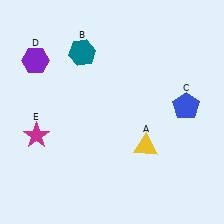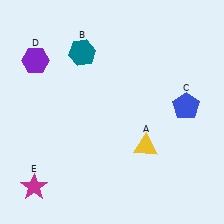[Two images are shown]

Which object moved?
The magenta star (E) moved down.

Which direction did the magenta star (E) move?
The magenta star (E) moved down.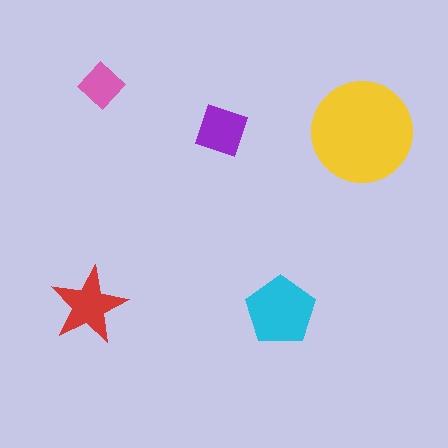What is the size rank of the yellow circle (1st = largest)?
1st.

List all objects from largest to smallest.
The yellow circle, the cyan pentagon, the red star, the purple square, the pink diamond.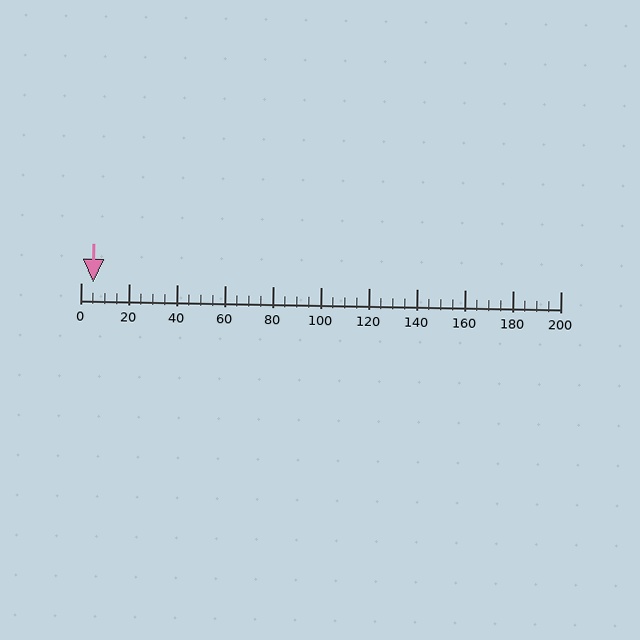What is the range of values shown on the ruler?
The ruler shows values from 0 to 200.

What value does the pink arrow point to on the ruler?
The pink arrow points to approximately 5.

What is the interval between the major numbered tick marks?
The major tick marks are spaced 20 units apart.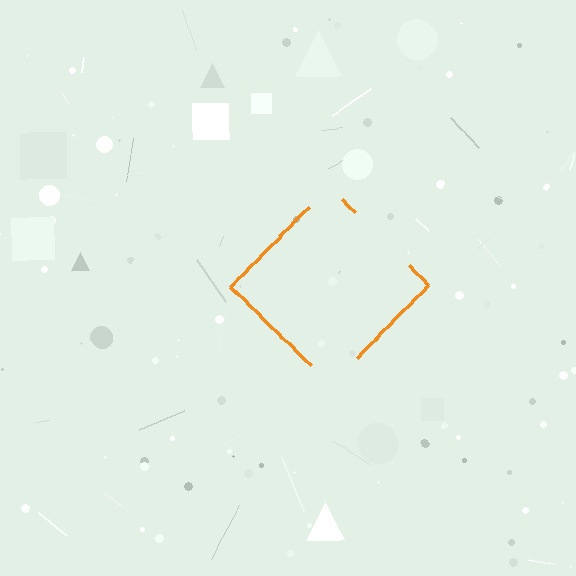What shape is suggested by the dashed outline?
The dashed outline suggests a diamond.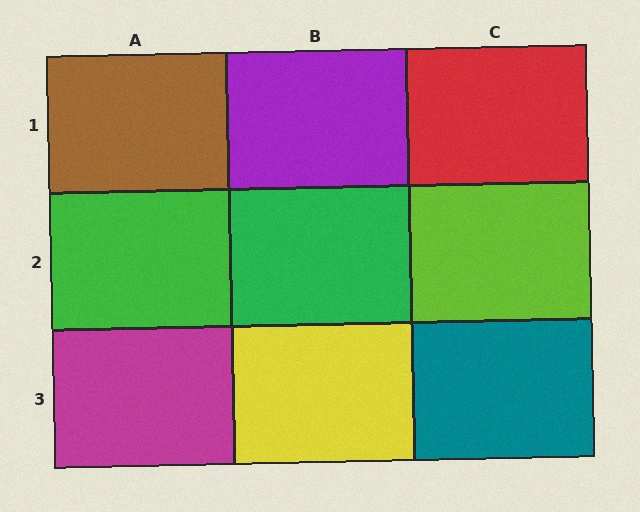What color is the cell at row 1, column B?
Purple.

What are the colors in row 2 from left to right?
Green, green, lime.